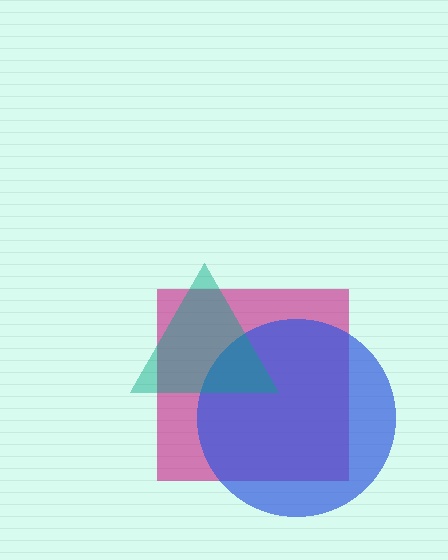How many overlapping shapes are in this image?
There are 3 overlapping shapes in the image.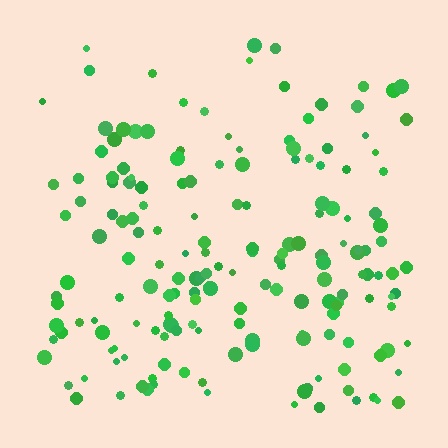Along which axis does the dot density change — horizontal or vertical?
Vertical.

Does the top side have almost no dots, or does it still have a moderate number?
Still a moderate number, just noticeably fewer than the bottom.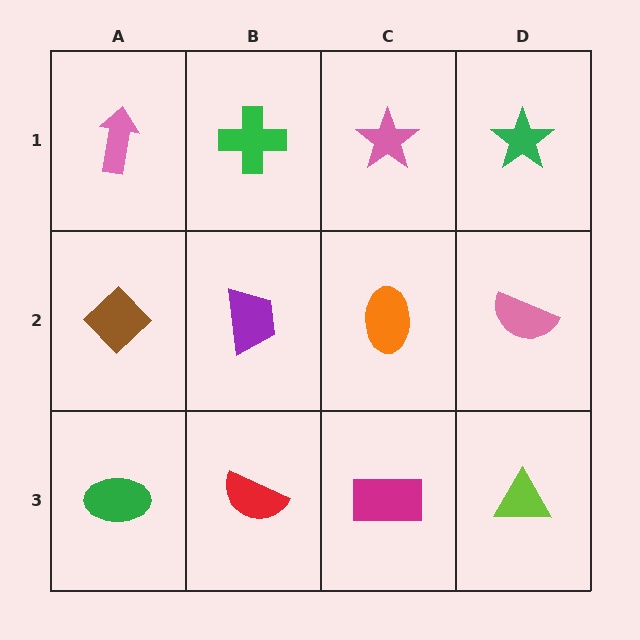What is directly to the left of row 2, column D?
An orange ellipse.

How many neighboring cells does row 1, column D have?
2.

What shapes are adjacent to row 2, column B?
A green cross (row 1, column B), a red semicircle (row 3, column B), a brown diamond (row 2, column A), an orange ellipse (row 2, column C).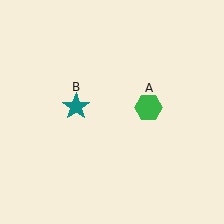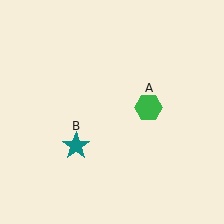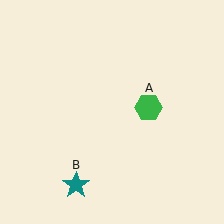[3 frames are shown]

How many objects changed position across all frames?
1 object changed position: teal star (object B).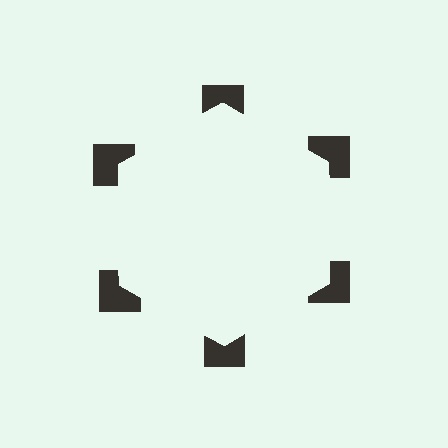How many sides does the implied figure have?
6 sides.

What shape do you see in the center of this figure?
An illusory hexagon — its edges are inferred from the aligned wedge cuts in the notched squares, not physically drawn.